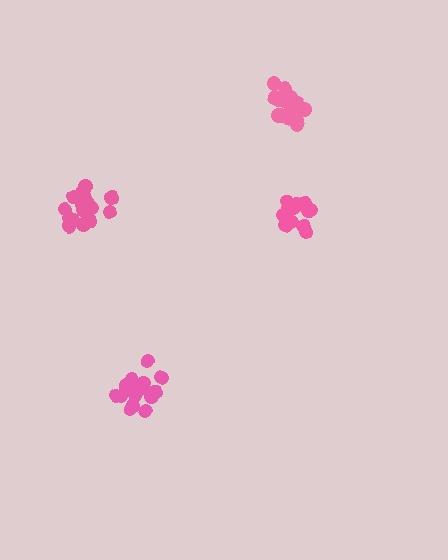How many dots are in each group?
Group 1: 17 dots, Group 2: 19 dots, Group 3: 16 dots, Group 4: 19 dots (71 total).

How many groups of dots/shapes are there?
There are 4 groups.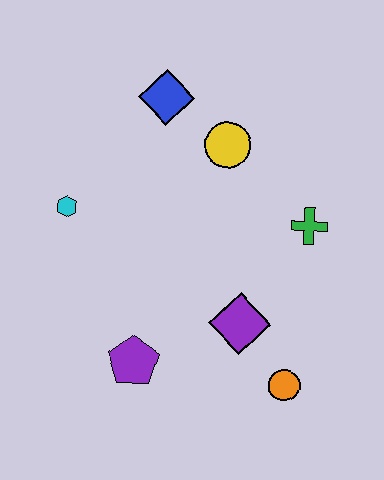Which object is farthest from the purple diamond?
The blue diamond is farthest from the purple diamond.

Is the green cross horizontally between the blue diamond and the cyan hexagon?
No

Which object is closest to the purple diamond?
The orange circle is closest to the purple diamond.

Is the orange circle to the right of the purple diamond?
Yes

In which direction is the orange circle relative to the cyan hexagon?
The orange circle is to the right of the cyan hexagon.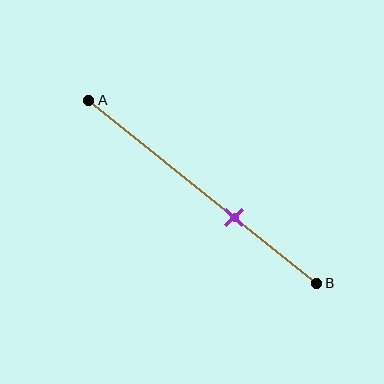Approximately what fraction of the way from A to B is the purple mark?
The purple mark is approximately 65% of the way from A to B.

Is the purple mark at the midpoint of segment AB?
No, the mark is at about 65% from A, not at the 50% midpoint.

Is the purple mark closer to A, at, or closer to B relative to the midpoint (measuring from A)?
The purple mark is closer to point B than the midpoint of segment AB.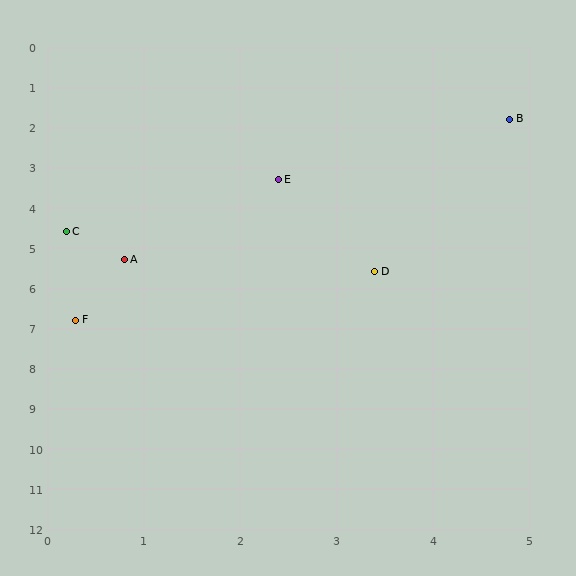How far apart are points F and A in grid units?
Points F and A are about 1.6 grid units apart.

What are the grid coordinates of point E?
Point E is at approximately (2.4, 3.3).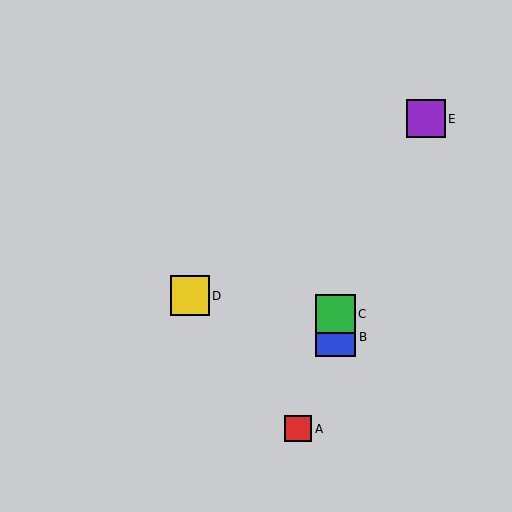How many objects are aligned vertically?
2 objects (B, C) are aligned vertically.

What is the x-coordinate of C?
Object C is at x≈336.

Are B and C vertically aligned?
Yes, both are at x≈336.